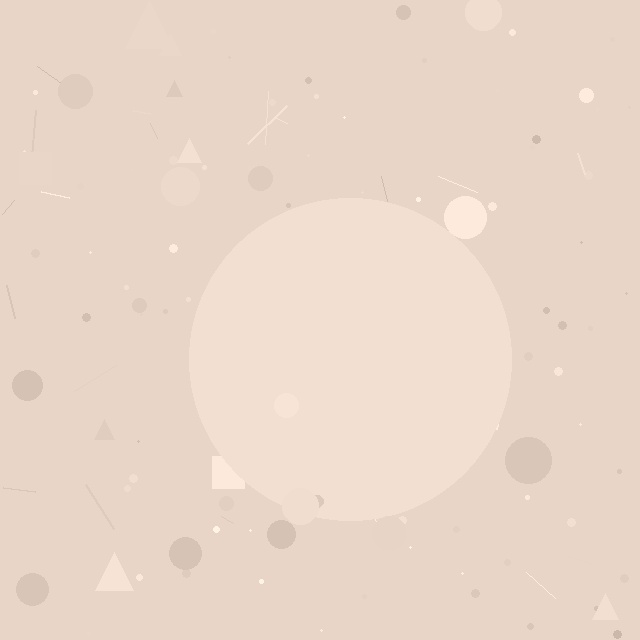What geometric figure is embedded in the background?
A circle is embedded in the background.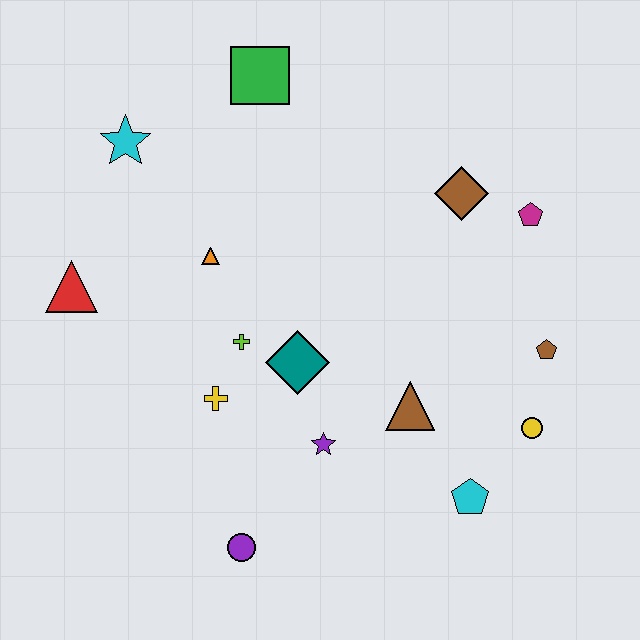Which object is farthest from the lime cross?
The magenta pentagon is farthest from the lime cross.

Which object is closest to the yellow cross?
The lime cross is closest to the yellow cross.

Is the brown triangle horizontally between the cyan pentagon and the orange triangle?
Yes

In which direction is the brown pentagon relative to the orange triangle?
The brown pentagon is to the right of the orange triangle.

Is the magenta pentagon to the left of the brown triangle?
No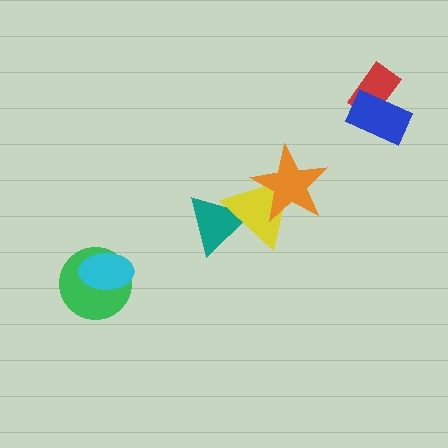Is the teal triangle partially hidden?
Yes, it is partially covered by another shape.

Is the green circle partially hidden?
Yes, it is partially covered by another shape.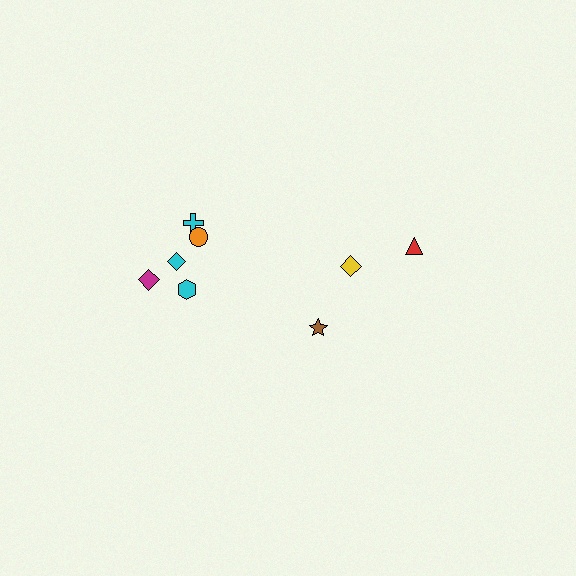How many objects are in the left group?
There are 5 objects.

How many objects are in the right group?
There are 3 objects.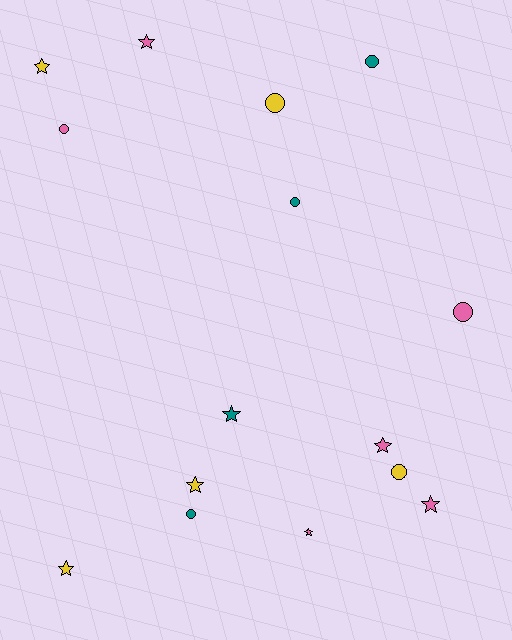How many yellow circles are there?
There are 2 yellow circles.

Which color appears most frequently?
Pink, with 6 objects.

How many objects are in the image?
There are 15 objects.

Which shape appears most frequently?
Star, with 8 objects.